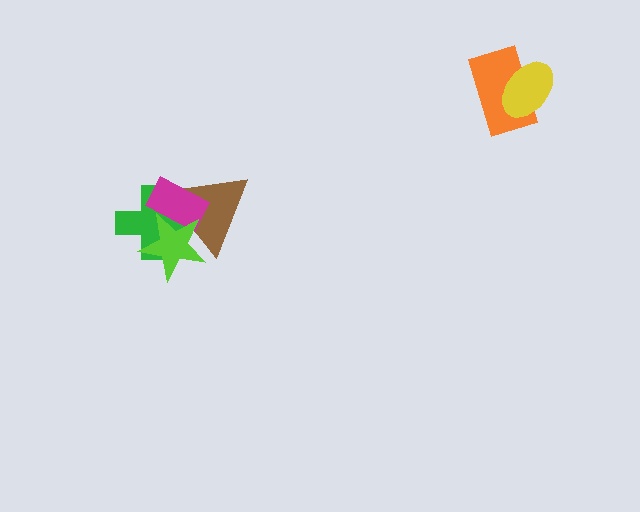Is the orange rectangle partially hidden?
Yes, it is partially covered by another shape.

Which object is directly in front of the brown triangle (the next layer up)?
The magenta rectangle is directly in front of the brown triangle.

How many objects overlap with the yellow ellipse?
1 object overlaps with the yellow ellipse.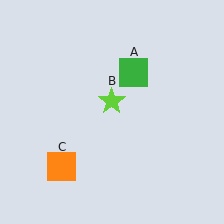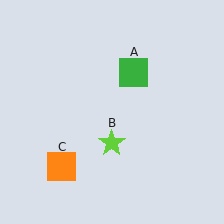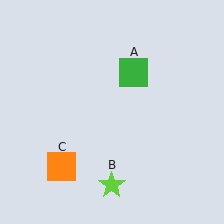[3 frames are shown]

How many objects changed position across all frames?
1 object changed position: lime star (object B).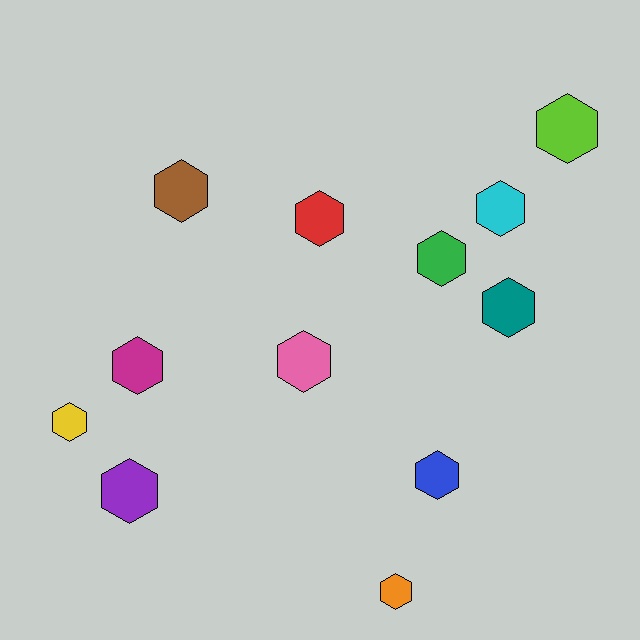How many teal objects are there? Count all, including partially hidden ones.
There is 1 teal object.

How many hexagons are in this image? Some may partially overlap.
There are 12 hexagons.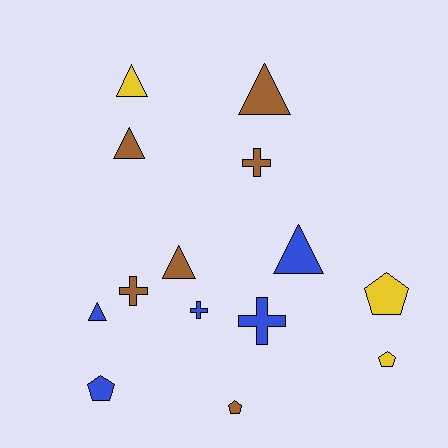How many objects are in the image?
There are 14 objects.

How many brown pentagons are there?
There is 1 brown pentagon.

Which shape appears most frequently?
Triangle, with 6 objects.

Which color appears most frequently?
Brown, with 6 objects.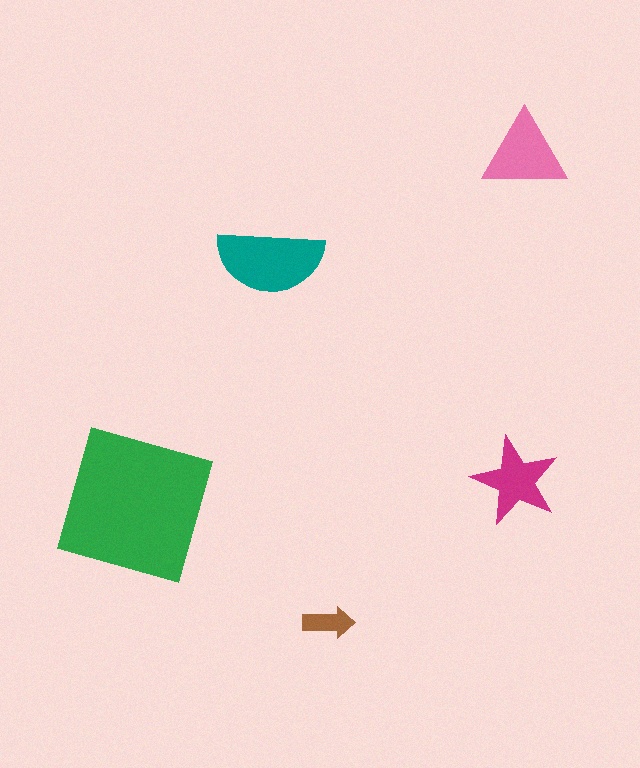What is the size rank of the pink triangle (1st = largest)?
3rd.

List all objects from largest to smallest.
The green square, the teal semicircle, the pink triangle, the magenta star, the brown arrow.